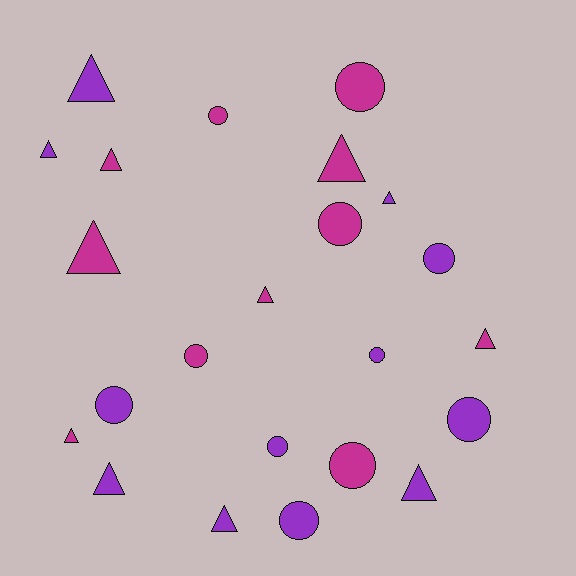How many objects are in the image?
There are 23 objects.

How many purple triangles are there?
There are 6 purple triangles.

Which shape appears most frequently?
Triangle, with 12 objects.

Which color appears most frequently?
Purple, with 12 objects.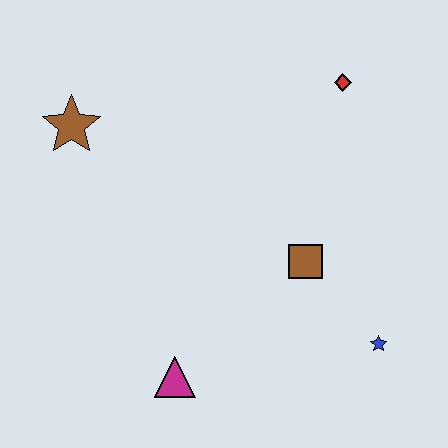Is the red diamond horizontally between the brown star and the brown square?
No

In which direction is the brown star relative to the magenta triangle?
The brown star is above the magenta triangle.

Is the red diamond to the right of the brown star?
Yes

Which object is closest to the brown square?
The blue star is closest to the brown square.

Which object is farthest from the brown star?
The blue star is farthest from the brown star.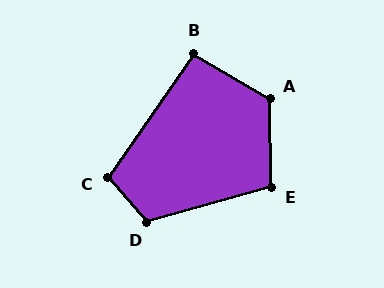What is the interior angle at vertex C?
Approximately 105 degrees (obtuse).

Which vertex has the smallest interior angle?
B, at approximately 94 degrees.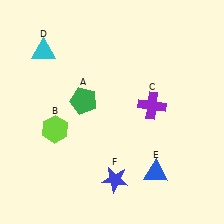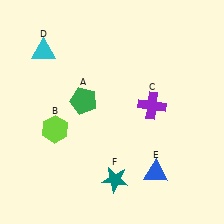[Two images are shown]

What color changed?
The star (F) changed from blue in Image 1 to teal in Image 2.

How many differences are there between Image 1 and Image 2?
There is 1 difference between the two images.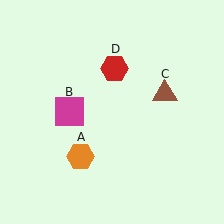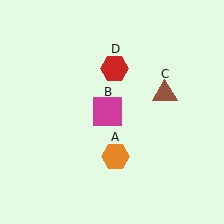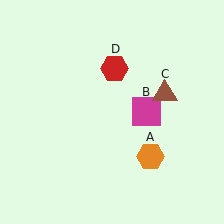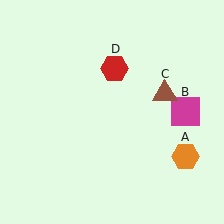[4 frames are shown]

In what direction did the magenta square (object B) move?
The magenta square (object B) moved right.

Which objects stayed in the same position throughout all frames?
Brown triangle (object C) and red hexagon (object D) remained stationary.